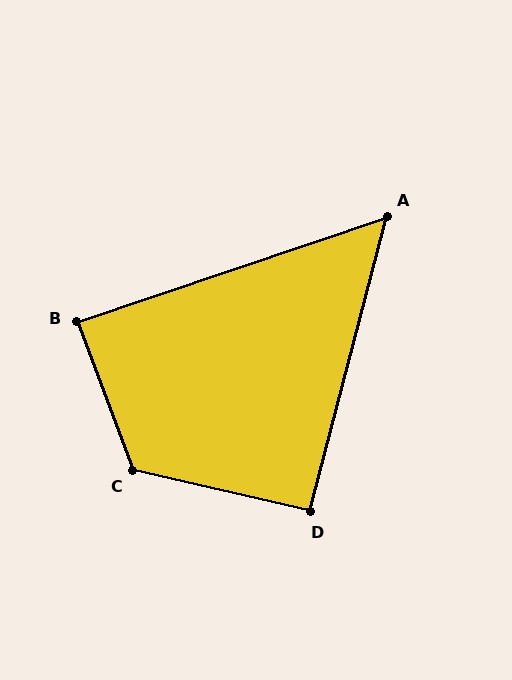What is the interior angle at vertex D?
Approximately 92 degrees (approximately right).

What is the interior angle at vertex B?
Approximately 88 degrees (approximately right).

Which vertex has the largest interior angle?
C, at approximately 123 degrees.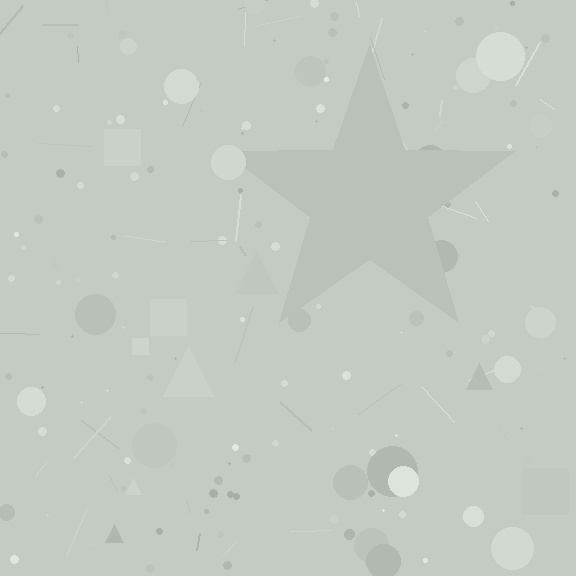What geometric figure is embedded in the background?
A star is embedded in the background.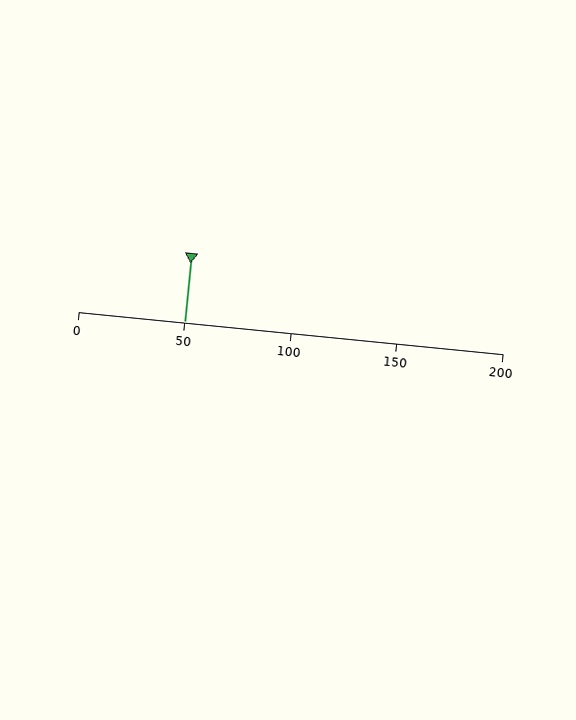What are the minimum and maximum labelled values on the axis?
The axis runs from 0 to 200.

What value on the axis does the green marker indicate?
The marker indicates approximately 50.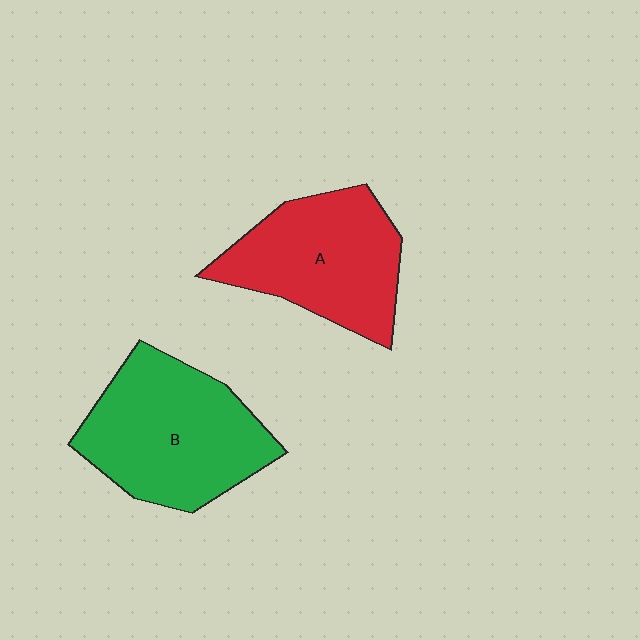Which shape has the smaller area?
Shape A (red).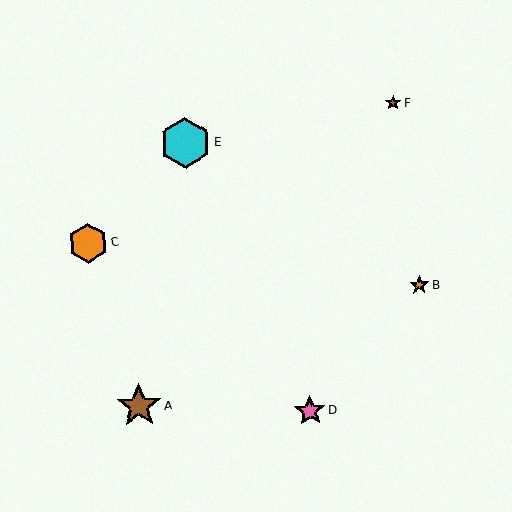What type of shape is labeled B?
Shape B is an orange star.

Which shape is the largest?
The cyan hexagon (labeled E) is the largest.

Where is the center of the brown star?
The center of the brown star is at (393, 103).